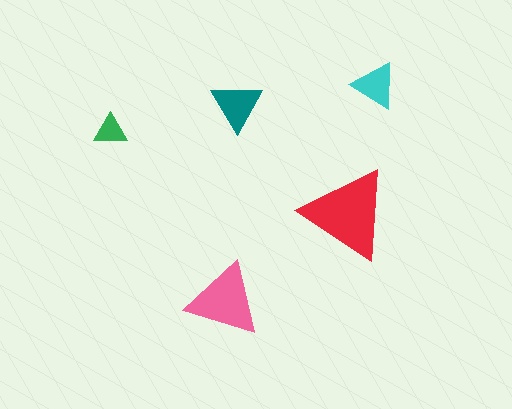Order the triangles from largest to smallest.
the red one, the pink one, the teal one, the cyan one, the green one.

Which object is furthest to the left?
The green triangle is leftmost.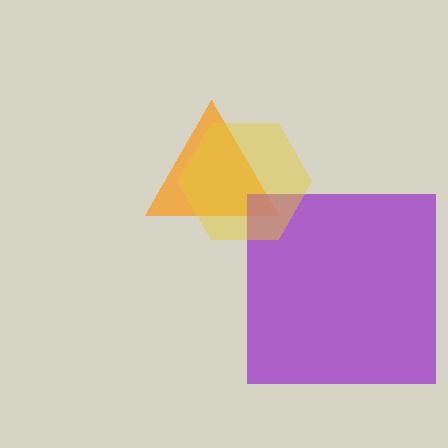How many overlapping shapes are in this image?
There are 3 overlapping shapes in the image.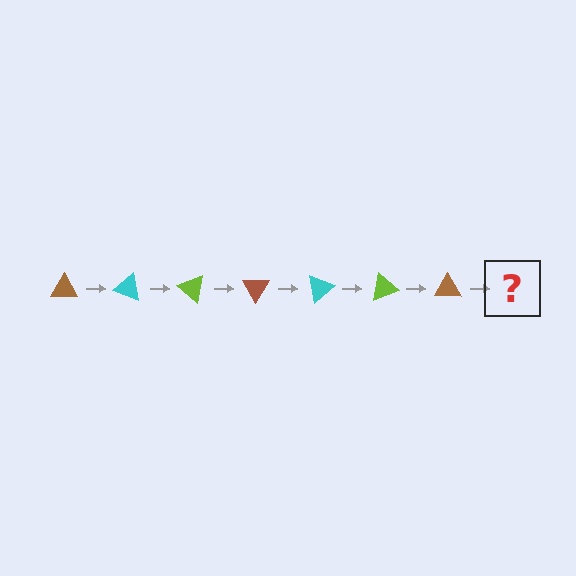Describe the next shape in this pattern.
It should be a cyan triangle, rotated 140 degrees from the start.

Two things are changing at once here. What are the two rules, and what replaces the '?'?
The two rules are that it rotates 20 degrees each step and the color cycles through brown, cyan, and lime. The '?' should be a cyan triangle, rotated 140 degrees from the start.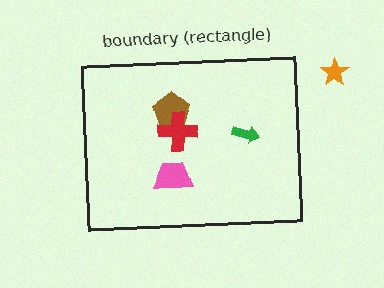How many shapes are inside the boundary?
4 inside, 1 outside.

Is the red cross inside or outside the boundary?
Inside.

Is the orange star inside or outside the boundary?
Outside.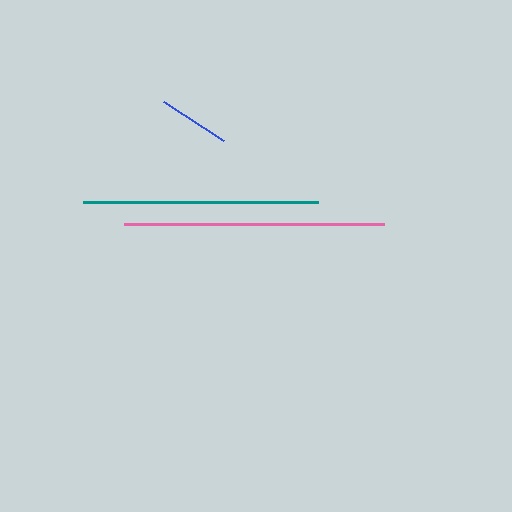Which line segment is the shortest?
The blue line is the shortest at approximately 71 pixels.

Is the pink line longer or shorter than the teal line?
The pink line is longer than the teal line.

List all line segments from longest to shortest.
From longest to shortest: pink, teal, blue.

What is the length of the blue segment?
The blue segment is approximately 71 pixels long.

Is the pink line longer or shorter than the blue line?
The pink line is longer than the blue line.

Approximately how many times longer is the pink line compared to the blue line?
The pink line is approximately 3.7 times the length of the blue line.